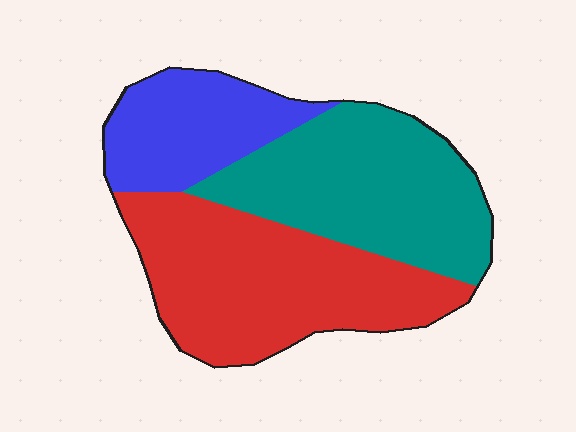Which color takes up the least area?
Blue, at roughly 20%.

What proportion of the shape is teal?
Teal covers 37% of the shape.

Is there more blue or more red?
Red.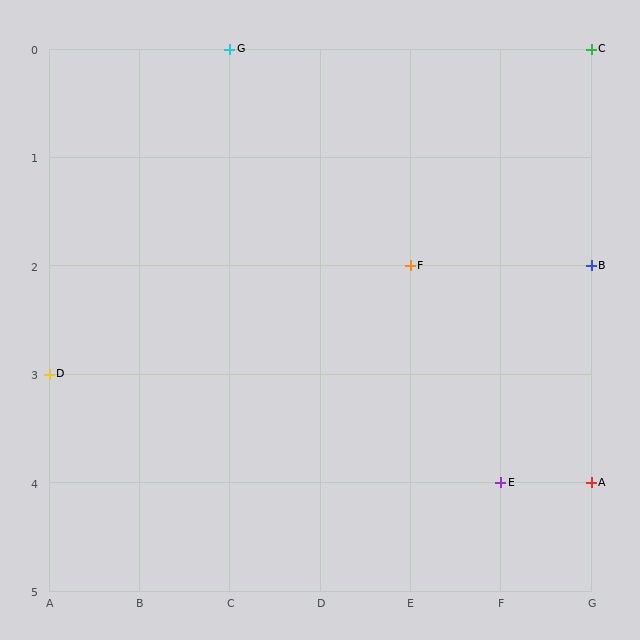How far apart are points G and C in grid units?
Points G and C are 4 columns apart.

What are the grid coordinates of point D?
Point D is at grid coordinates (A, 3).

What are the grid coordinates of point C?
Point C is at grid coordinates (G, 0).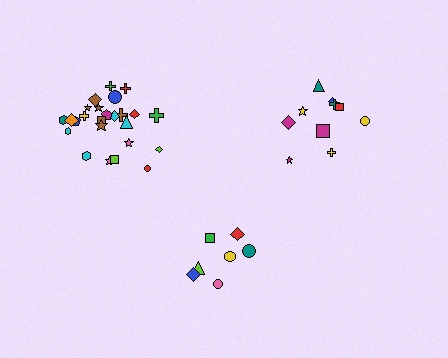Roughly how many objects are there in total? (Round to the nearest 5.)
Roughly 40 objects in total.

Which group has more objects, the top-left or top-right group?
The top-left group.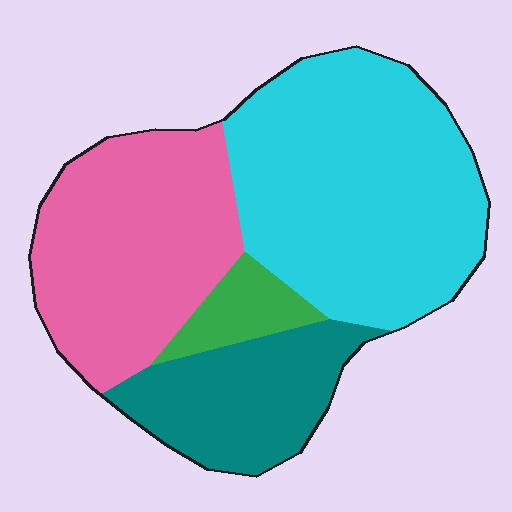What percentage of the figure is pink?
Pink covers 32% of the figure.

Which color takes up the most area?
Cyan, at roughly 45%.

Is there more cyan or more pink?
Cyan.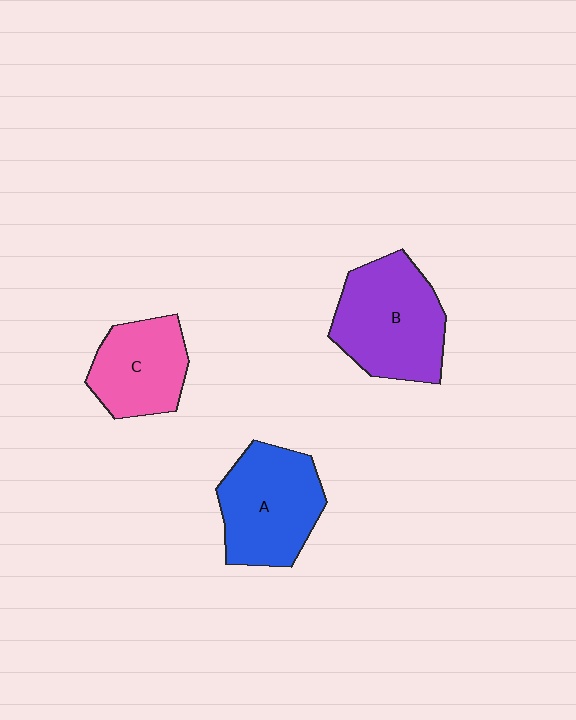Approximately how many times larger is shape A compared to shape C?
Approximately 1.3 times.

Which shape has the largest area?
Shape B (purple).